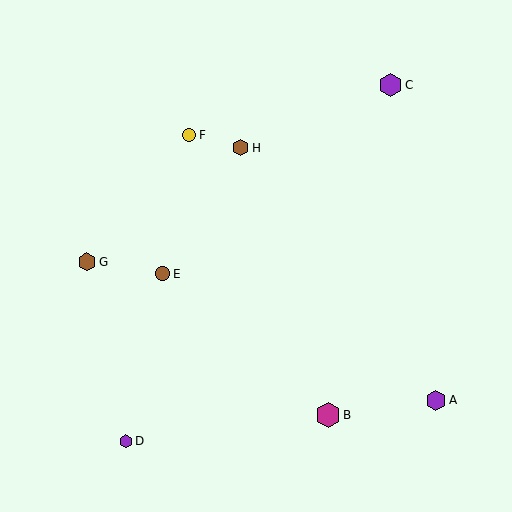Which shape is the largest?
The magenta hexagon (labeled B) is the largest.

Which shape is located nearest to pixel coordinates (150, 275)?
The brown circle (labeled E) at (162, 274) is nearest to that location.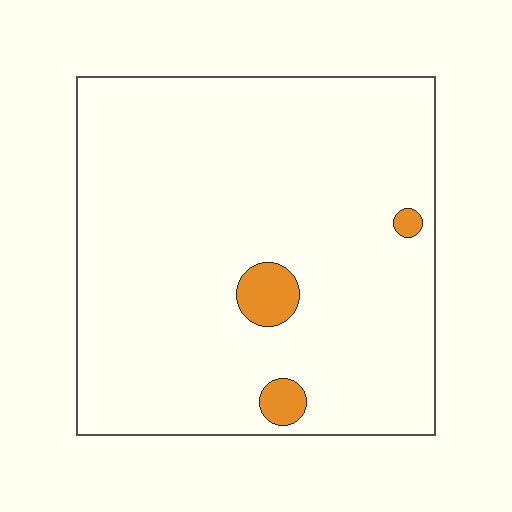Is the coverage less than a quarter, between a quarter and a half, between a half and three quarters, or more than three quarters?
Less than a quarter.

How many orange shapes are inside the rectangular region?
3.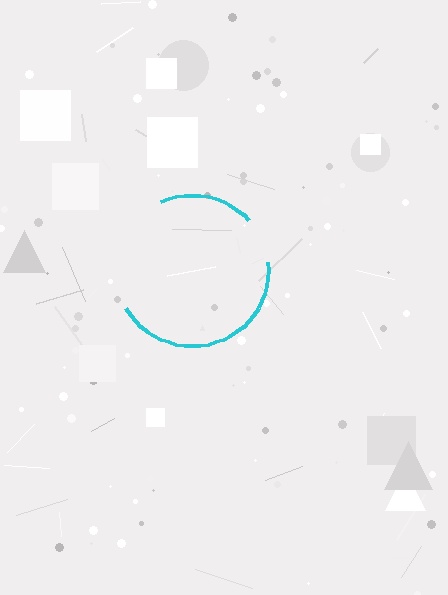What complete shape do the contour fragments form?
The contour fragments form a circle.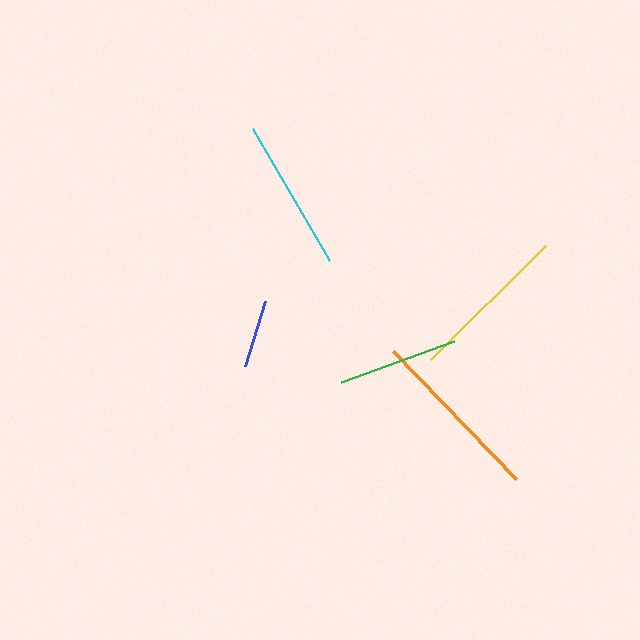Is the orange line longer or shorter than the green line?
The orange line is longer than the green line.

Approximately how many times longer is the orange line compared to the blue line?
The orange line is approximately 2.6 times the length of the blue line.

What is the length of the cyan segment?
The cyan segment is approximately 153 pixels long.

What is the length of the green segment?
The green segment is approximately 121 pixels long.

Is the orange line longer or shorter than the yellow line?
The orange line is longer than the yellow line.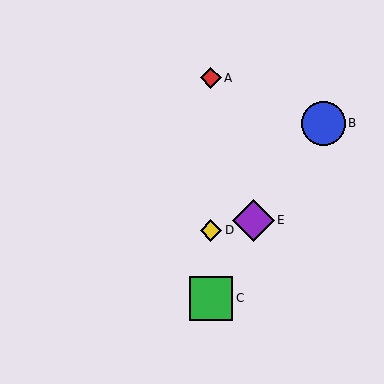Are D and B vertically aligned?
No, D is at x≈211 and B is at x≈323.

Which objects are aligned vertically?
Objects A, C, D are aligned vertically.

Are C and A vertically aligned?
Yes, both are at x≈211.